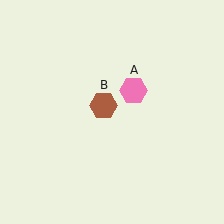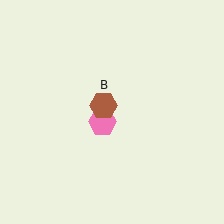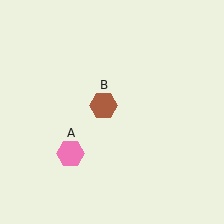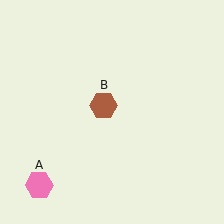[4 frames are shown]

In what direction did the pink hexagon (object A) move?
The pink hexagon (object A) moved down and to the left.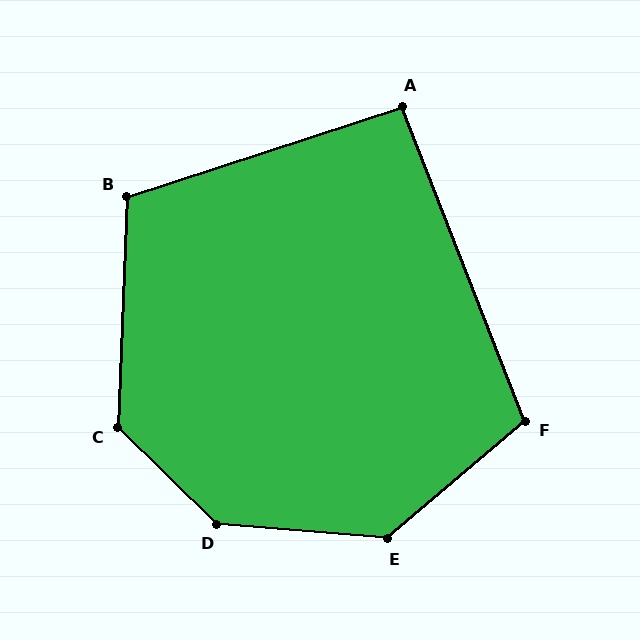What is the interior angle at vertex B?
Approximately 110 degrees (obtuse).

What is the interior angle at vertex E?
Approximately 135 degrees (obtuse).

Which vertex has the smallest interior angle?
A, at approximately 93 degrees.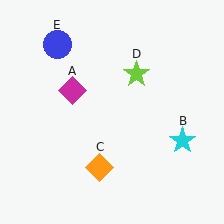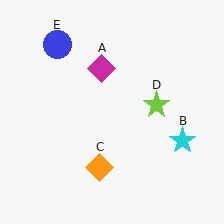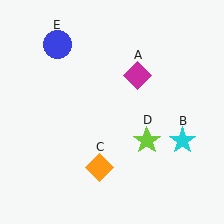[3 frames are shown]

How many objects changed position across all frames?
2 objects changed position: magenta diamond (object A), lime star (object D).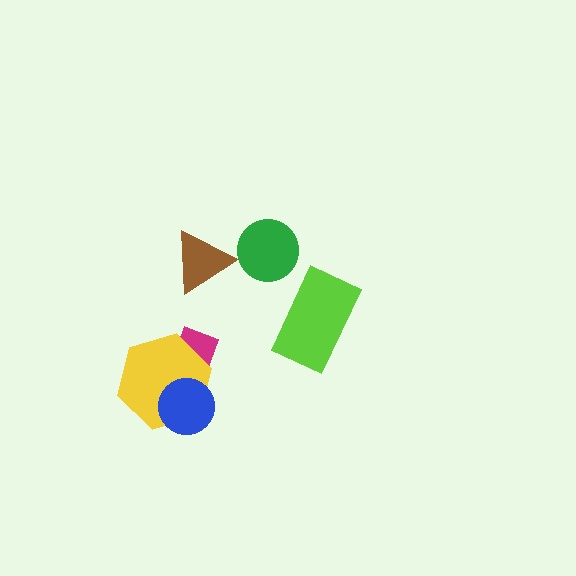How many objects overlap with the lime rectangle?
0 objects overlap with the lime rectangle.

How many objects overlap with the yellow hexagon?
2 objects overlap with the yellow hexagon.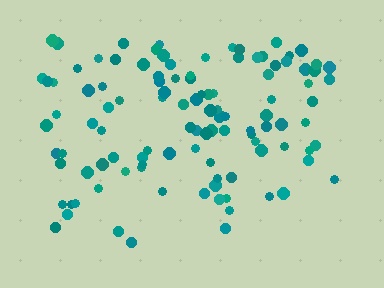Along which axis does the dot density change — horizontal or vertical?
Vertical.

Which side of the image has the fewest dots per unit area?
The bottom.